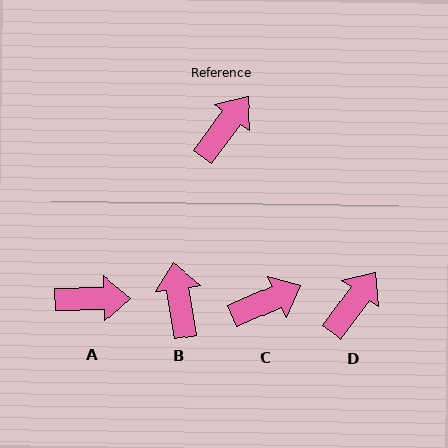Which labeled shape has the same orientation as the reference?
D.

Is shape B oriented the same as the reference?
No, it is off by about 45 degrees.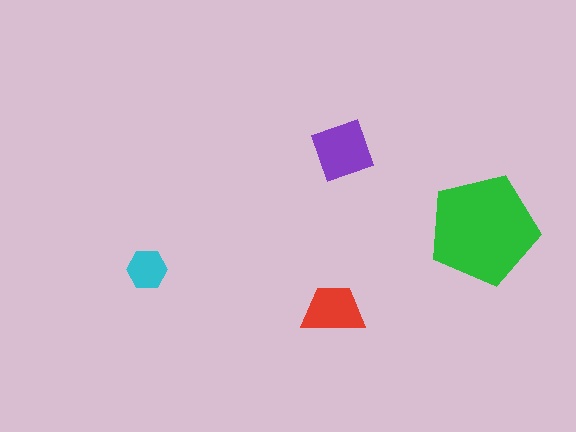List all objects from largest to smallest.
The green pentagon, the purple diamond, the red trapezoid, the cyan hexagon.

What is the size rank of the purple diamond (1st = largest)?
2nd.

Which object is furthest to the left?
The cyan hexagon is leftmost.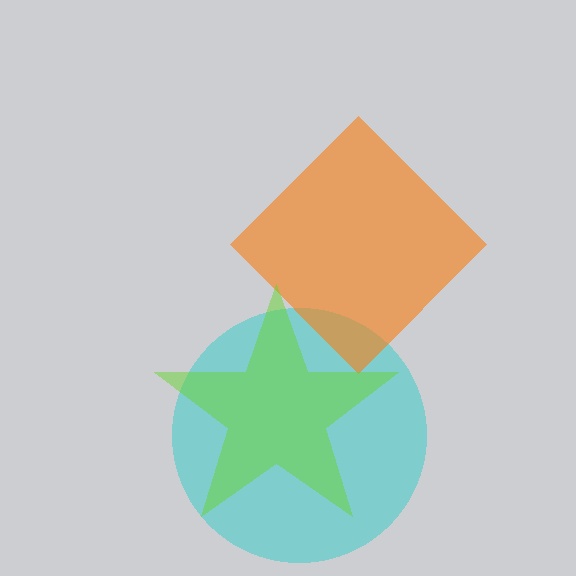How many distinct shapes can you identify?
There are 3 distinct shapes: a cyan circle, an orange diamond, a lime star.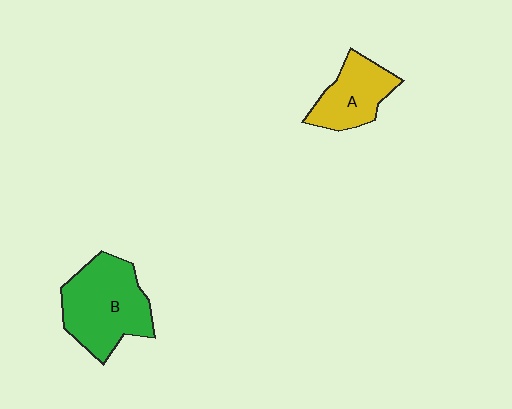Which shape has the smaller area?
Shape A (yellow).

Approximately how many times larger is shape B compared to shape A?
Approximately 1.6 times.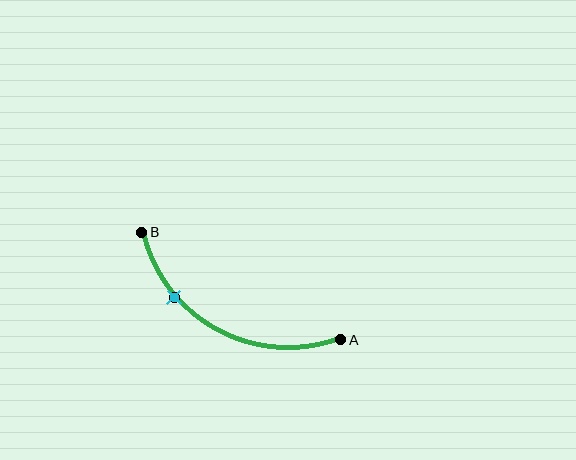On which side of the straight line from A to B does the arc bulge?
The arc bulges below the straight line connecting A and B.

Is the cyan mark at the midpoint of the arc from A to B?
No. The cyan mark lies on the arc but is closer to endpoint B. The arc midpoint would be at the point on the curve equidistant along the arc from both A and B.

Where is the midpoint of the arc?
The arc midpoint is the point on the curve farthest from the straight line joining A and B. It sits below that line.